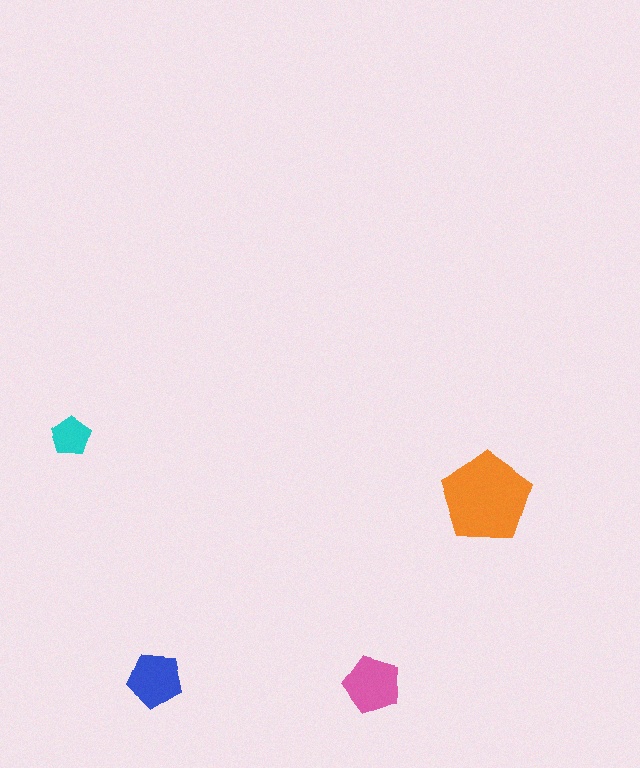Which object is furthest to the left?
The cyan pentagon is leftmost.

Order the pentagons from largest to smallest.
the orange one, the pink one, the blue one, the cyan one.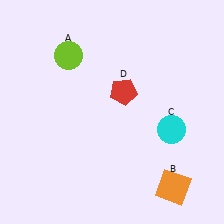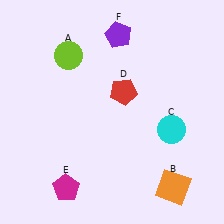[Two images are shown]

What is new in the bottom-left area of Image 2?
A magenta pentagon (E) was added in the bottom-left area of Image 2.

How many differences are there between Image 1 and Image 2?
There are 2 differences between the two images.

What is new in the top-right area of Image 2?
A purple pentagon (F) was added in the top-right area of Image 2.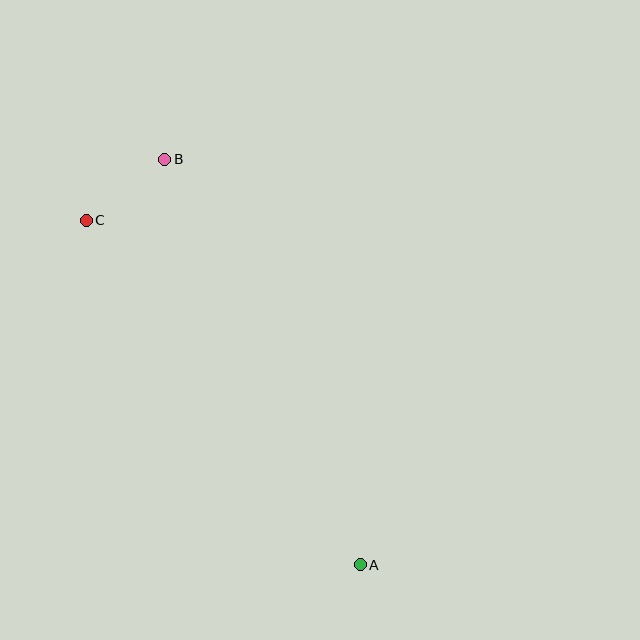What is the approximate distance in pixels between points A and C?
The distance between A and C is approximately 440 pixels.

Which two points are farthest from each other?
Points A and B are farthest from each other.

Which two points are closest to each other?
Points B and C are closest to each other.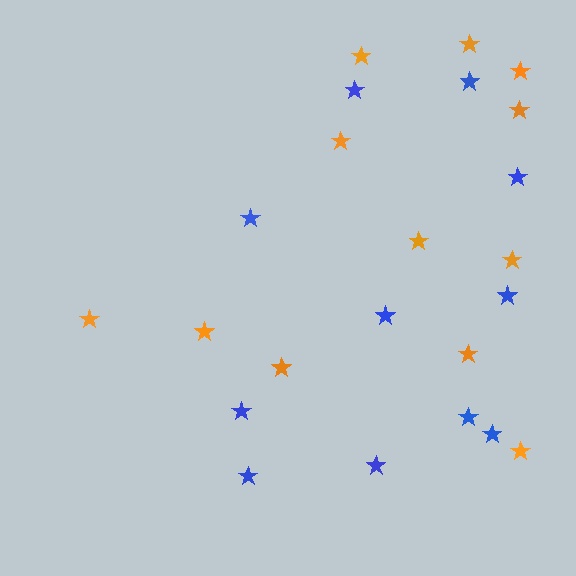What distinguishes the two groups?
There are 2 groups: one group of orange stars (12) and one group of blue stars (11).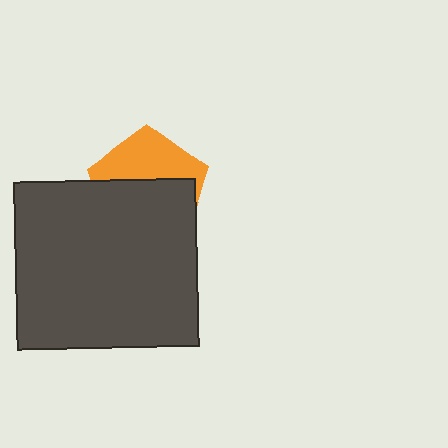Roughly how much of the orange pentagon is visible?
A small part of it is visible (roughly 42%).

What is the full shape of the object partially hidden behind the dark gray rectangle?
The partially hidden object is an orange pentagon.